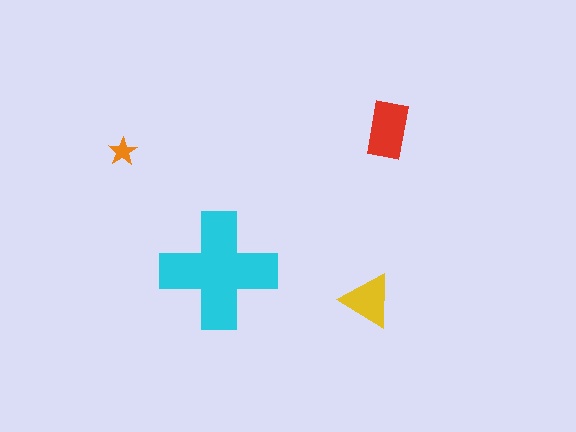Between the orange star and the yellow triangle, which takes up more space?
The yellow triangle.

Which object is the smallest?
The orange star.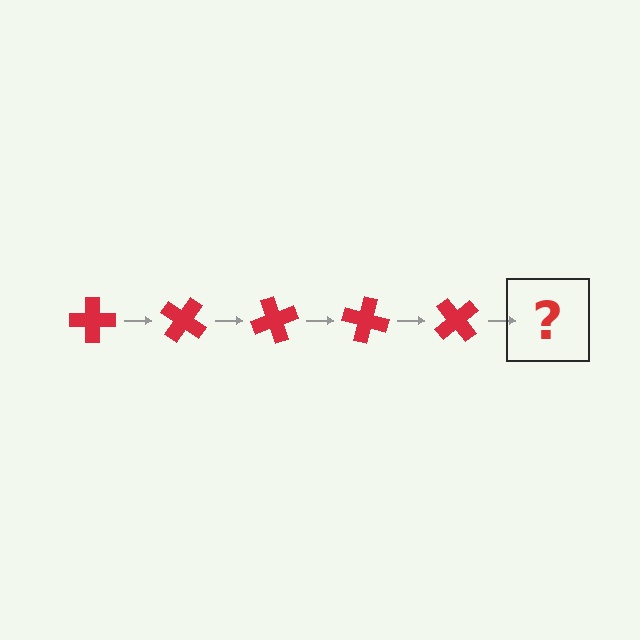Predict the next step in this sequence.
The next step is a red cross rotated 175 degrees.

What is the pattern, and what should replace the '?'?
The pattern is that the cross rotates 35 degrees each step. The '?' should be a red cross rotated 175 degrees.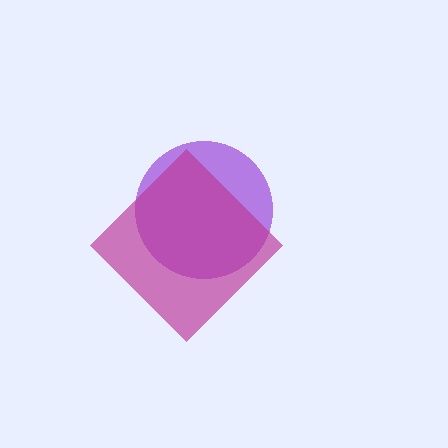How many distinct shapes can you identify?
There are 2 distinct shapes: a purple circle, a magenta diamond.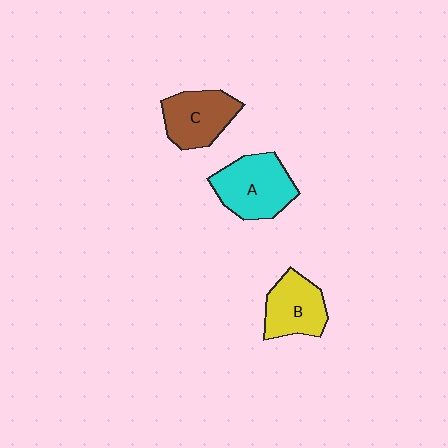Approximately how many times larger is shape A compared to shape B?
Approximately 1.3 times.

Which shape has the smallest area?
Shape B (yellow).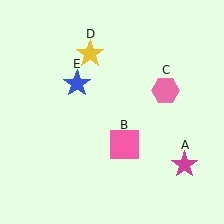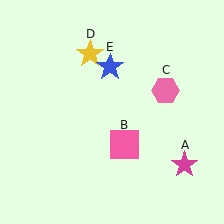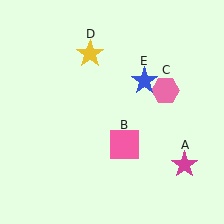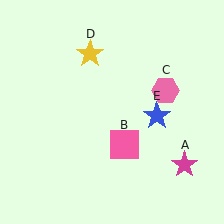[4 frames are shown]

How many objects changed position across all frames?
1 object changed position: blue star (object E).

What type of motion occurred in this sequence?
The blue star (object E) rotated clockwise around the center of the scene.